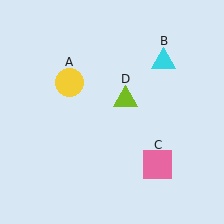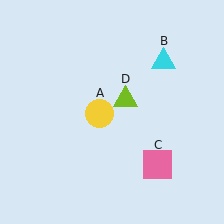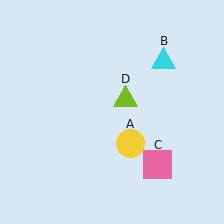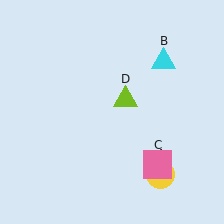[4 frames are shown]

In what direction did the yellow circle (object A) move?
The yellow circle (object A) moved down and to the right.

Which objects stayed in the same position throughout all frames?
Cyan triangle (object B) and pink square (object C) and lime triangle (object D) remained stationary.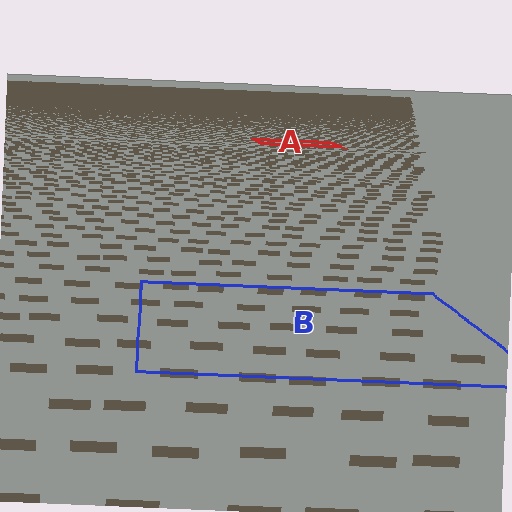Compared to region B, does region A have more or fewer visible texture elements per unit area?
Region A has more texture elements per unit area — they are packed more densely because it is farther away.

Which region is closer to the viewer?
Region B is closer. The texture elements there are larger and more spread out.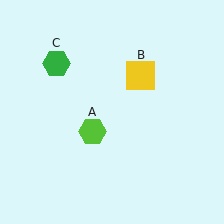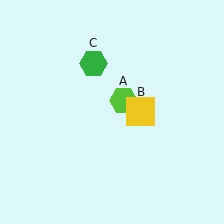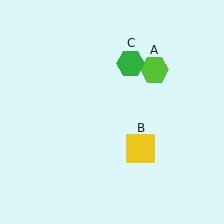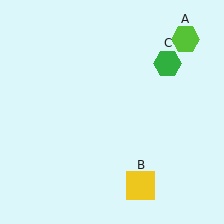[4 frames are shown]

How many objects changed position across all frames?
3 objects changed position: lime hexagon (object A), yellow square (object B), green hexagon (object C).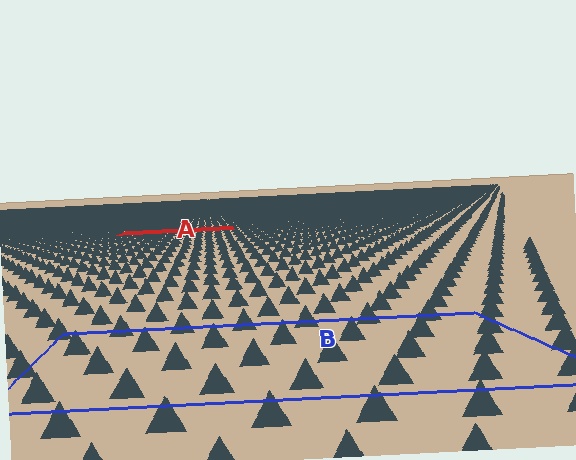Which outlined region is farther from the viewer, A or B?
Region A is farther from the viewer — the texture elements inside it appear smaller and more densely packed.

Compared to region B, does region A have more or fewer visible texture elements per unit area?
Region A has more texture elements per unit area — they are packed more densely because it is farther away.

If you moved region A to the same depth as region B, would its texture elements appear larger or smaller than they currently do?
They would appear larger. At a closer depth, the same texture elements are projected at a bigger on-screen size.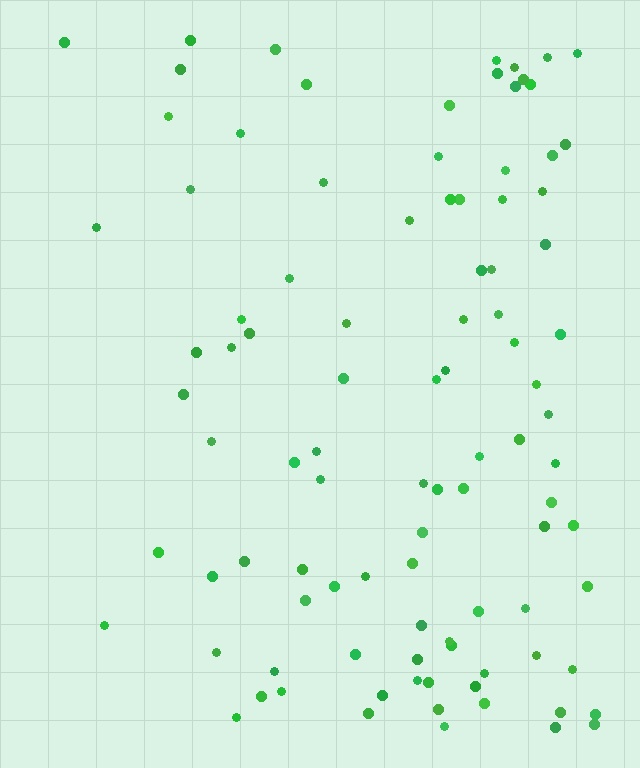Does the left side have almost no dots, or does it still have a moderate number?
Still a moderate number, just noticeably fewer than the right.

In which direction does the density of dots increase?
From left to right, with the right side densest.